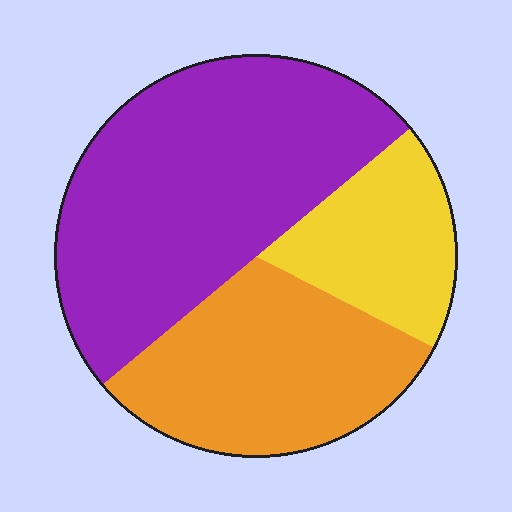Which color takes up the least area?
Yellow, at roughly 20%.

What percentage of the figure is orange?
Orange covers roughly 30% of the figure.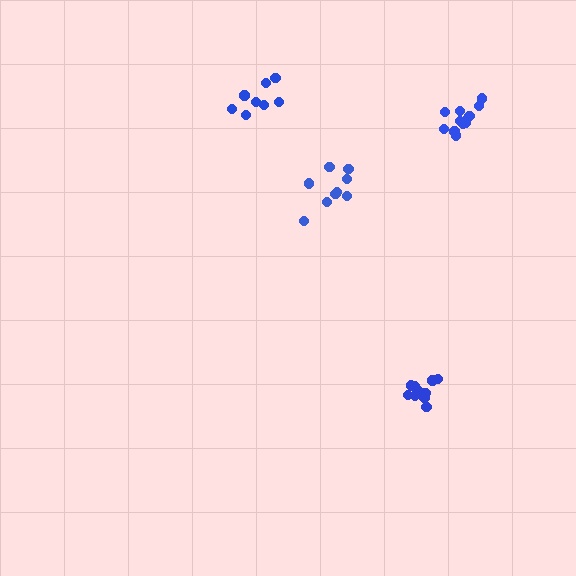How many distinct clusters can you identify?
There are 4 distinct clusters.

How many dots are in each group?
Group 1: 12 dots, Group 2: 11 dots, Group 3: 9 dots, Group 4: 8 dots (40 total).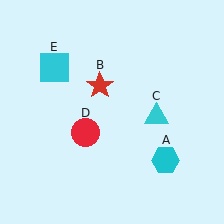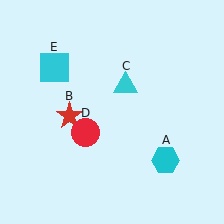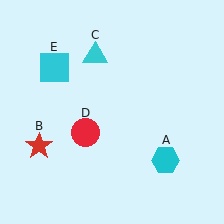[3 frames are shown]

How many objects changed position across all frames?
2 objects changed position: red star (object B), cyan triangle (object C).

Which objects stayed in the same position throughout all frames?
Cyan hexagon (object A) and red circle (object D) and cyan square (object E) remained stationary.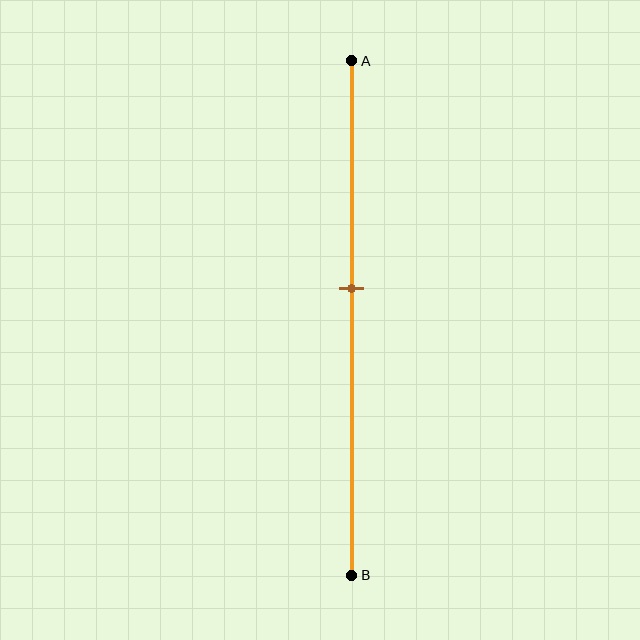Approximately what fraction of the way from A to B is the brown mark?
The brown mark is approximately 45% of the way from A to B.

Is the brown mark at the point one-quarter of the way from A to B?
No, the mark is at about 45% from A, not at the 25% one-quarter point.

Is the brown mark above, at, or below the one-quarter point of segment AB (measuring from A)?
The brown mark is below the one-quarter point of segment AB.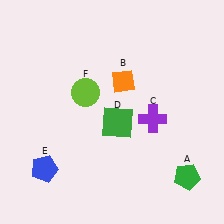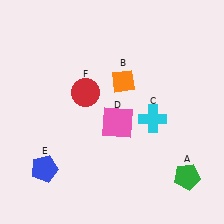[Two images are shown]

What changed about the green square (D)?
In Image 1, D is green. In Image 2, it changed to pink.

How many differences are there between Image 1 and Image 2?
There are 3 differences between the two images.